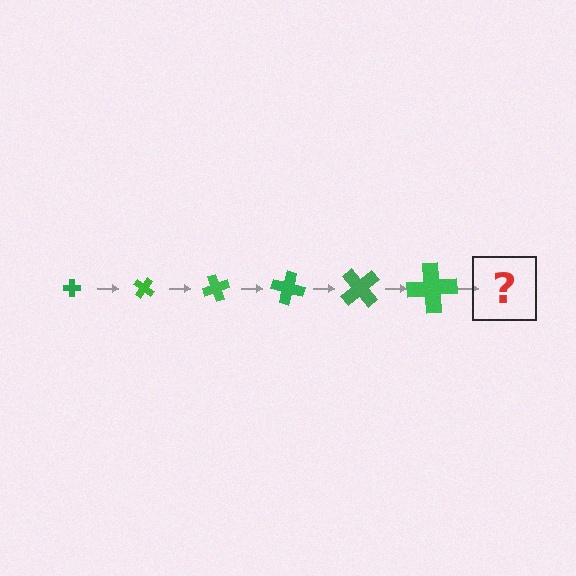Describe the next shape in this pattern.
It should be a cross, larger than the previous one and rotated 210 degrees from the start.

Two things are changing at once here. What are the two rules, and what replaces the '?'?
The two rules are that the cross grows larger each step and it rotates 35 degrees each step. The '?' should be a cross, larger than the previous one and rotated 210 degrees from the start.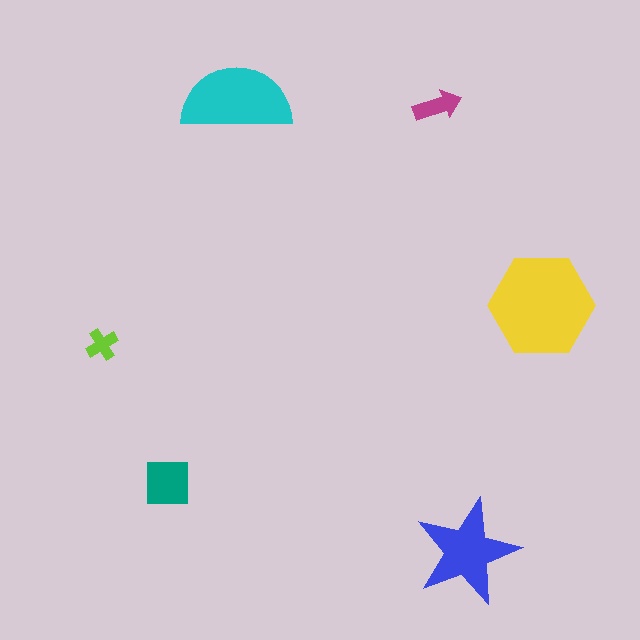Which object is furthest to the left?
The lime cross is leftmost.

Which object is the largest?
The yellow hexagon.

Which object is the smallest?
The lime cross.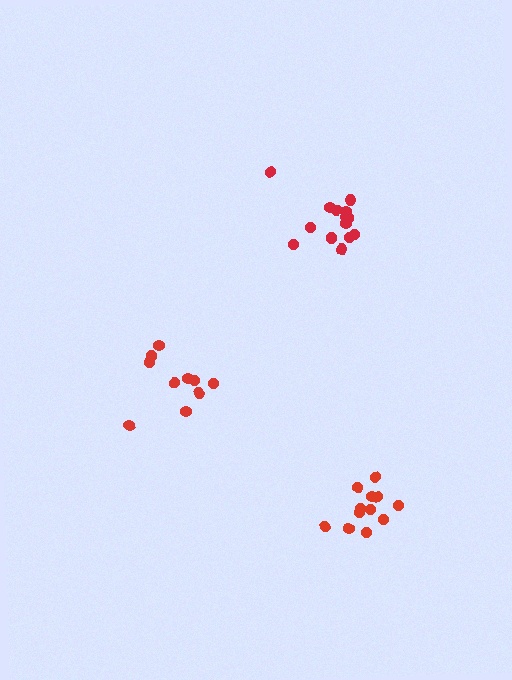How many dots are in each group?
Group 1: 12 dots, Group 2: 15 dots, Group 3: 10 dots (37 total).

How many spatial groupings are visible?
There are 3 spatial groupings.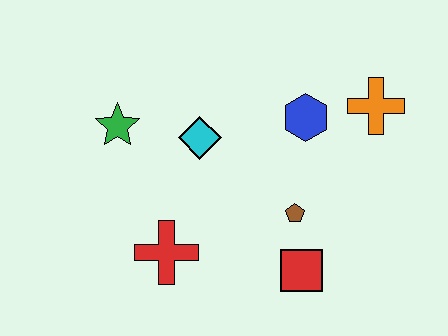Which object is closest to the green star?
The cyan diamond is closest to the green star.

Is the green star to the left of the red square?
Yes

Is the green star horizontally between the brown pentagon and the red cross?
No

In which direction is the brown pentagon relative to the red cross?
The brown pentagon is to the right of the red cross.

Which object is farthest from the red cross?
The orange cross is farthest from the red cross.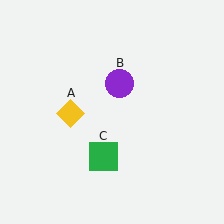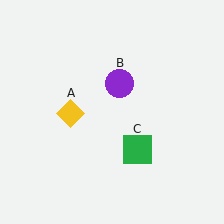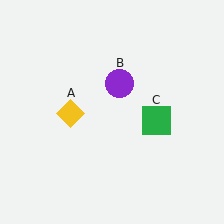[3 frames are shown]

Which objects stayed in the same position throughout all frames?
Yellow diamond (object A) and purple circle (object B) remained stationary.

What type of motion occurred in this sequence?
The green square (object C) rotated counterclockwise around the center of the scene.